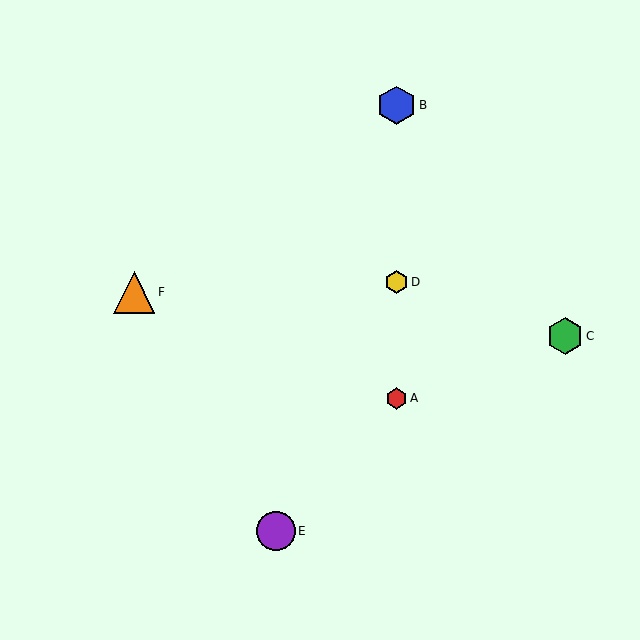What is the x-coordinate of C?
Object C is at x≈565.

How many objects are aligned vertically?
3 objects (A, B, D) are aligned vertically.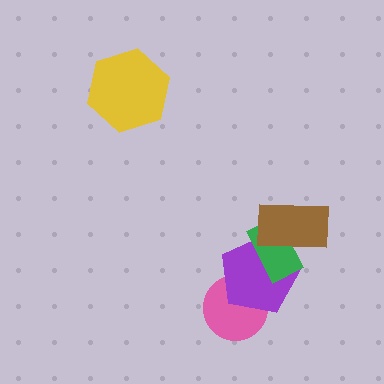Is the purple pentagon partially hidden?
Yes, it is partially covered by another shape.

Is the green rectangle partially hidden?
Yes, it is partially covered by another shape.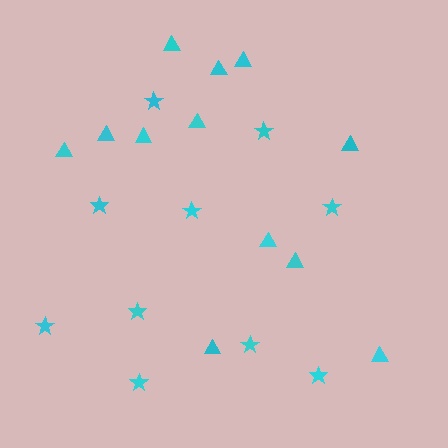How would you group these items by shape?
There are 2 groups: one group of triangles (12) and one group of stars (10).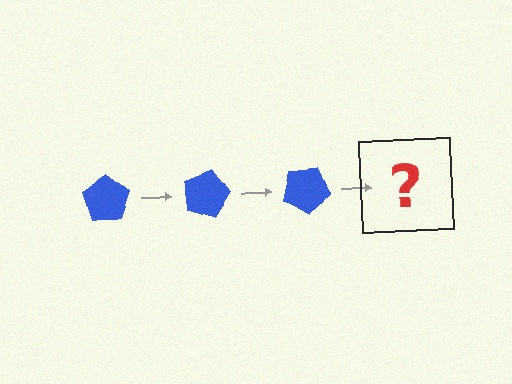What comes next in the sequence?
The next element should be a blue pentagon rotated 45 degrees.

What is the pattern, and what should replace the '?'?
The pattern is that the pentagon rotates 15 degrees each step. The '?' should be a blue pentagon rotated 45 degrees.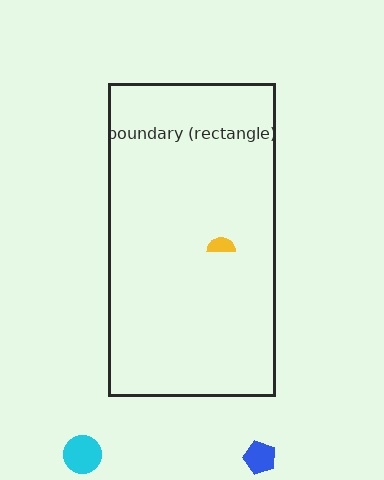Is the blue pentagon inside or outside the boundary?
Outside.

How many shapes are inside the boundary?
1 inside, 2 outside.